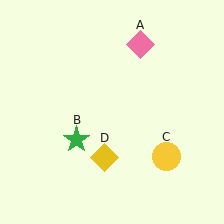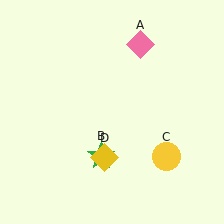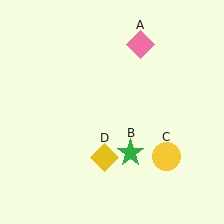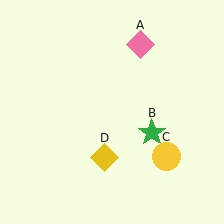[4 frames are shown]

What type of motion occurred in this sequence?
The green star (object B) rotated counterclockwise around the center of the scene.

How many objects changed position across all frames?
1 object changed position: green star (object B).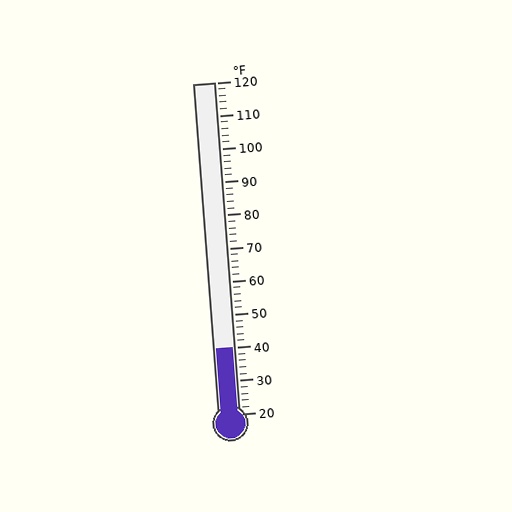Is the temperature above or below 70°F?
The temperature is below 70°F.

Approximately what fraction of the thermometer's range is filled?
The thermometer is filled to approximately 20% of its range.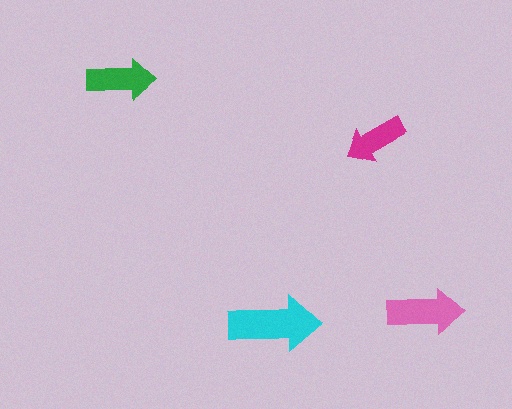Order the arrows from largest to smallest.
the cyan one, the pink one, the green one, the magenta one.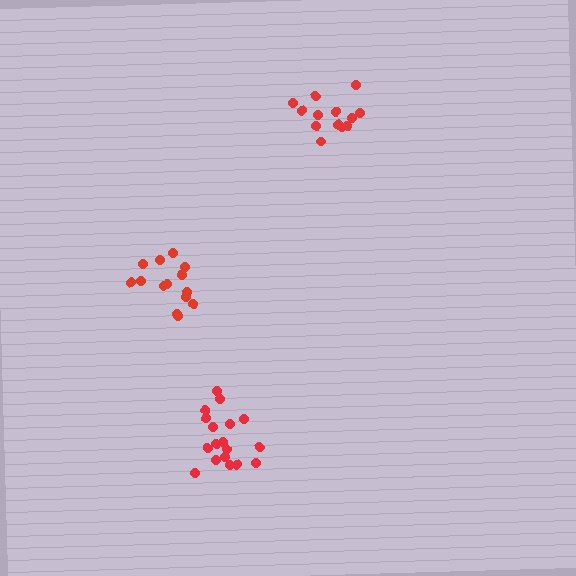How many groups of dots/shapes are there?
There are 3 groups.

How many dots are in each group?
Group 1: 14 dots, Group 2: 18 dots, Group 3: 13 dots (45 total).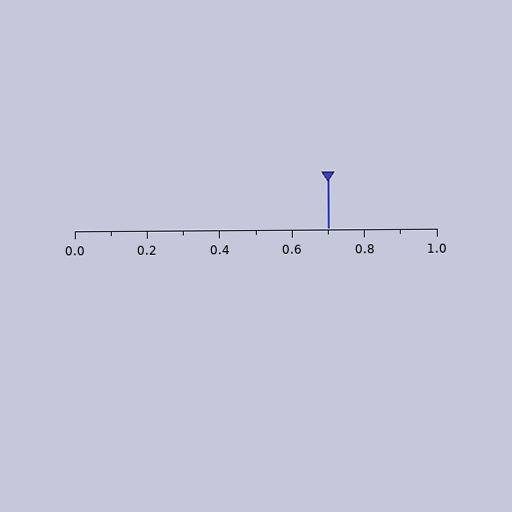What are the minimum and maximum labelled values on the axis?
The axis runs from 0.0 to 1.0.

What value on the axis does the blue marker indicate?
The marker indicates approximately 0.7.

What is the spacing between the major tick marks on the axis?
The major ticks are spaced 0.2 apart.